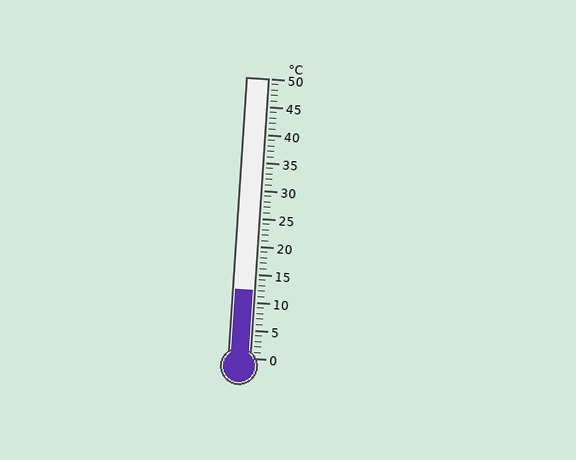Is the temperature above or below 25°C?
The temperature is below 25°C.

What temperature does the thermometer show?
The thermometer shows approximately 12°C.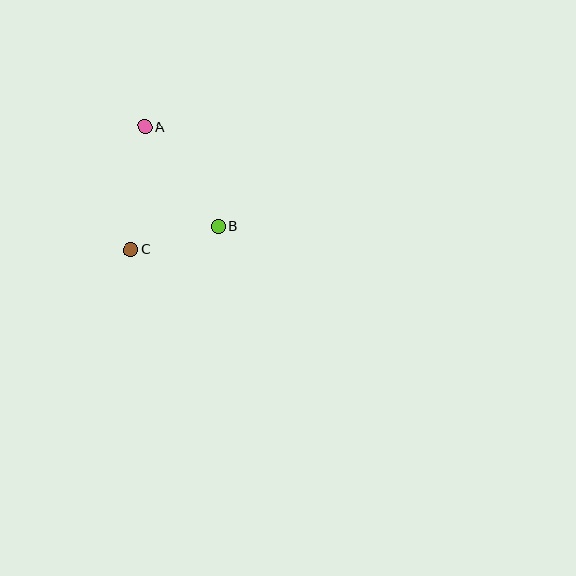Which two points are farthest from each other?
Points A and B are farthest from each other.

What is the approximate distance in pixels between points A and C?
The distance between A and C is approximately 124 pixels.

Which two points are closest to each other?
Points B and C are closest to each other.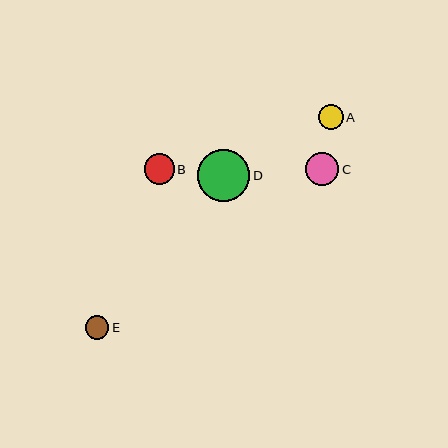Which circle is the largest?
Circle D is the largest with a size of approximately 52 pixels.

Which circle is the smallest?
Circle E is the smallest with a size of approximately 23 pixels.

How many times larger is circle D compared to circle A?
Circle D is approximately 2.1 times the size of circle A.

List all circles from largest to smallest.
From largest to smallest: D, C, B, A, E.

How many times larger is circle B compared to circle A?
Circle B is approximately 1.2 times the size of circle A.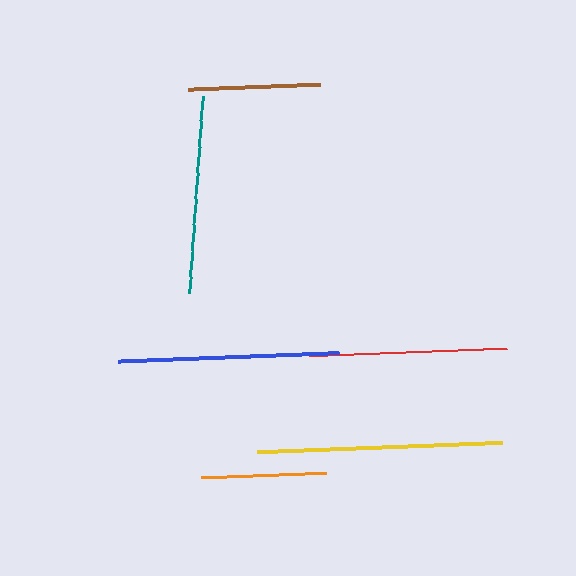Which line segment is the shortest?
The orange line is the shortest at approximately 125 pixels.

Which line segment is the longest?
The yellow line is the longest at approximately 245 pixels.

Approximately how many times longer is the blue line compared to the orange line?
The blue line is approximately 1.8 times the length of the orange line.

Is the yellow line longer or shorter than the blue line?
The yellow line is longer than the blue line.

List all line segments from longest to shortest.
From longest to shortest: yellow, blue, teal, red, brown, orange.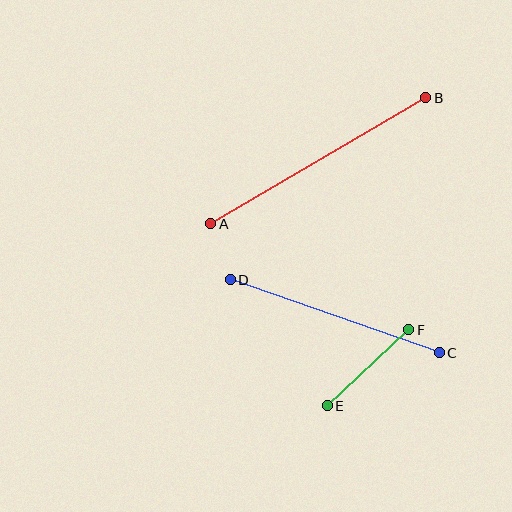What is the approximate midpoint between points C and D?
The midpoint is at approximately (335, 316) pixels.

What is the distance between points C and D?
The distance is approximately 221 pixels.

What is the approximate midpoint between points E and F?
The midpoint is at approximately (368, 368) pixels.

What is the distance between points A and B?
The distance is approximately 249 pixels.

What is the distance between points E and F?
The distance is approximately 112 pixels.